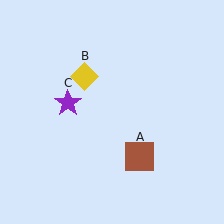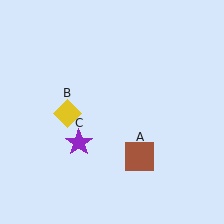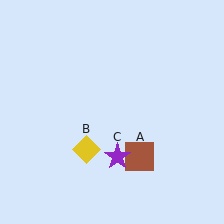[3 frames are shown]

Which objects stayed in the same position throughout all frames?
Brown square (object A) remained stationary.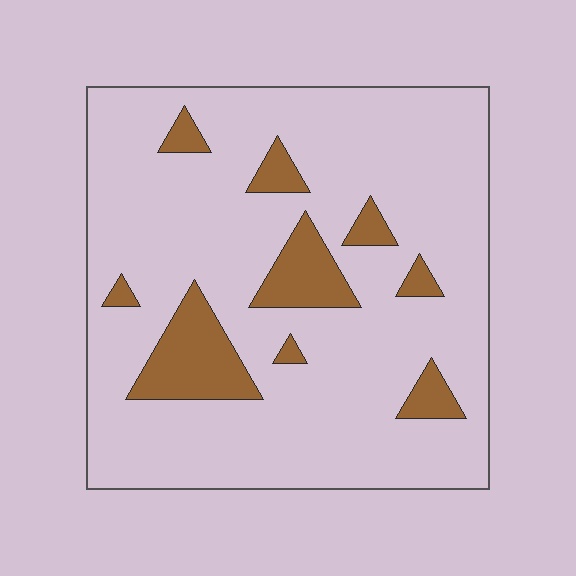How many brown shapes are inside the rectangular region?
9.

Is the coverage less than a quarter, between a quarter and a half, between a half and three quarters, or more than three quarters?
Less than a quarter.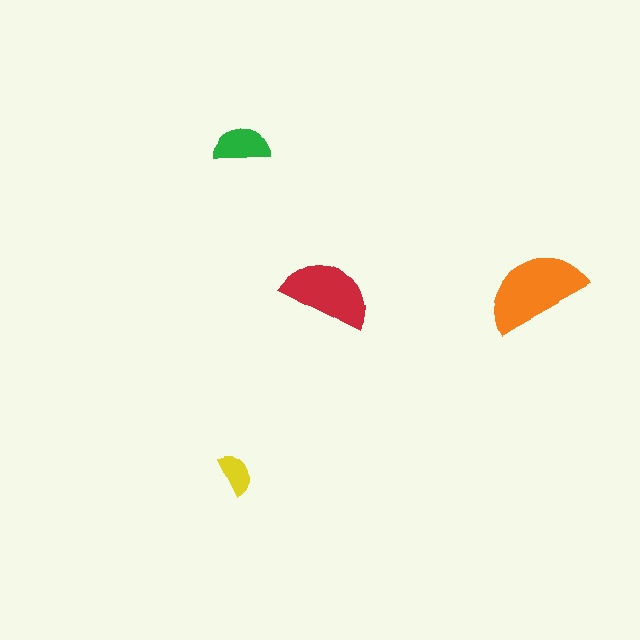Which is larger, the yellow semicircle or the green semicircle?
The green one.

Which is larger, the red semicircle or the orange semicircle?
The orange one.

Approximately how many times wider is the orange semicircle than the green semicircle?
About 2 times wider.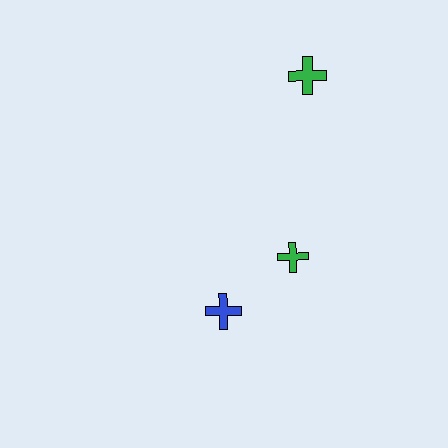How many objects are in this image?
There are 3 objects.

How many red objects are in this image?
There are no red objects.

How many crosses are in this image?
There are 3 crosses.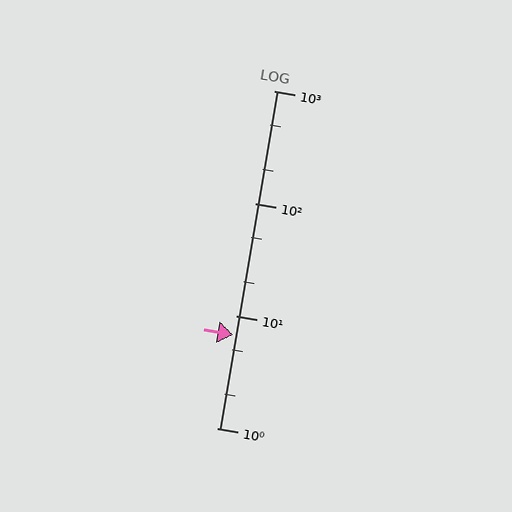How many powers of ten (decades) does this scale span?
The scale spans 3 decades, from 1 to 1000.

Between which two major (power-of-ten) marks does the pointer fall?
The pointer is between 1 and 10.